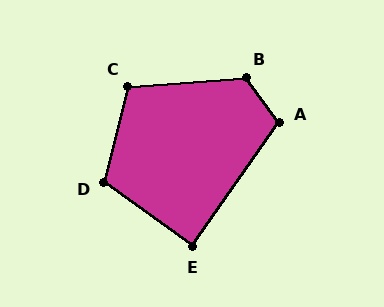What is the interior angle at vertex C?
Approximately 108 degrees (obtuse).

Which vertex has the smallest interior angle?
E, at approximately 90 degrees.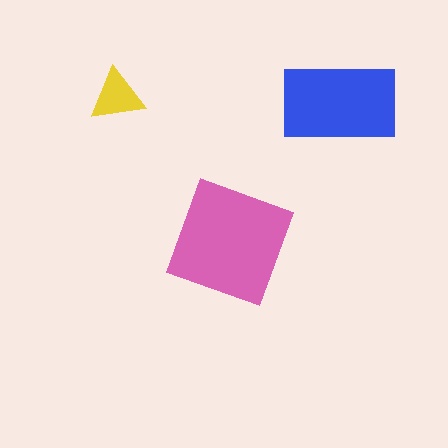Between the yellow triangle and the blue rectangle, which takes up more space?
The blue rectangle.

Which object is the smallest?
The yellow triangle.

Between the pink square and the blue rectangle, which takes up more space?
The pink square.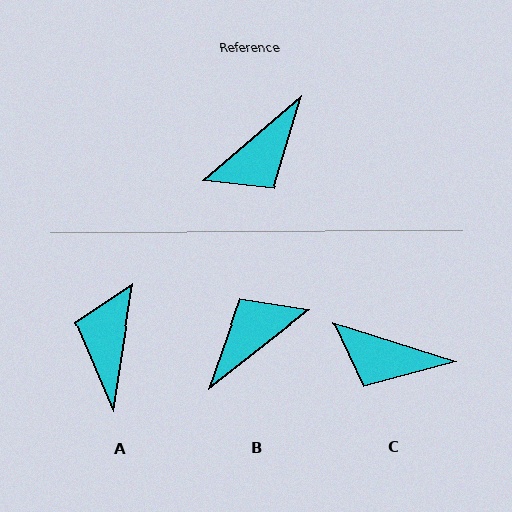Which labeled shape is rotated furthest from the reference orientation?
B, about 178 degrees away.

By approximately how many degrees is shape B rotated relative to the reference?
Approximately 178 degrees counter-clockwise.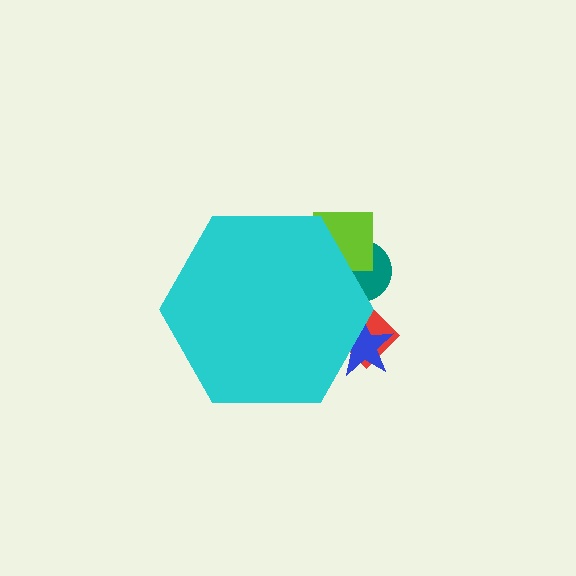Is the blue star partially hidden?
Yes, the blue star is partially hidden behind the cyan hexagon.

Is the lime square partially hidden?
Yes, the lime square is partially hidden behind the cyan hexagon.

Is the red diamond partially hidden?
Yes, the red diamond is partially hidden behind the cyan hexagon.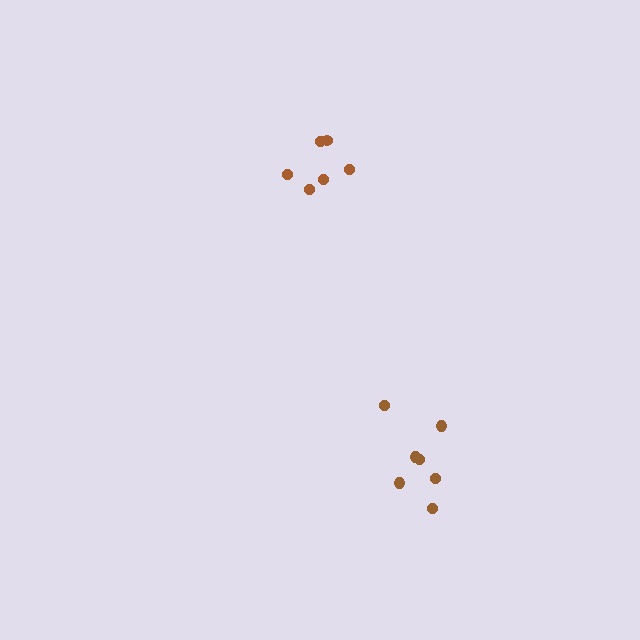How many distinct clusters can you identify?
There are 2 distinct clusters.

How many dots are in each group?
Group 1: 6 dots, Group 2: 7 dots (13 total).